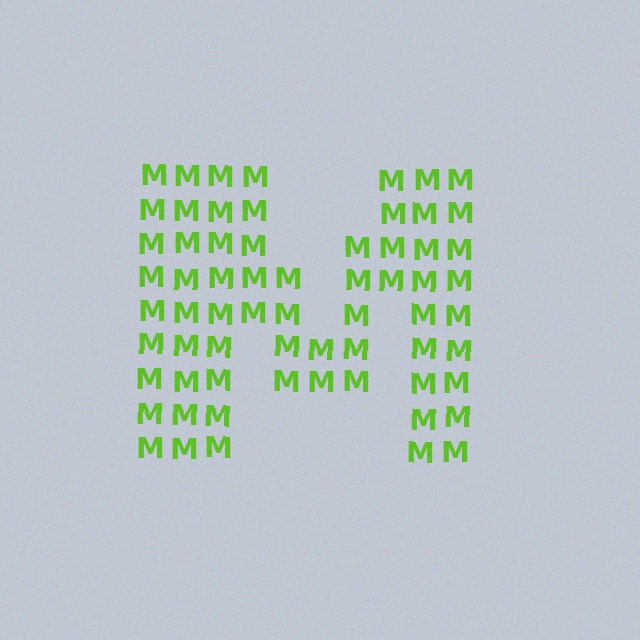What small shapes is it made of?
It is made of small letter M's.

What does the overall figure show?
The overall figure shows the letter M.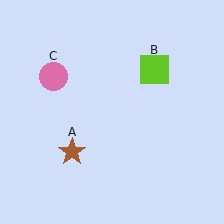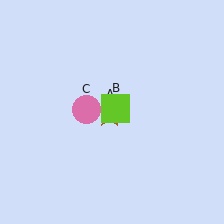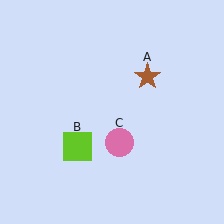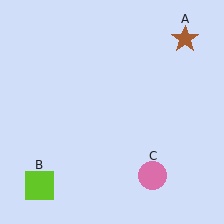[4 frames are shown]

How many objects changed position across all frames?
3 objects changed position: brown star (object A), lime square (object B), pink circle (object C).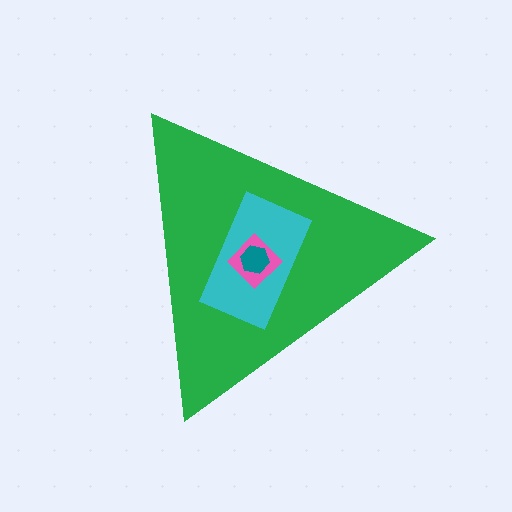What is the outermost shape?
The green triangle.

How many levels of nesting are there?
4.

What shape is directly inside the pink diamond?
The teal hexagon.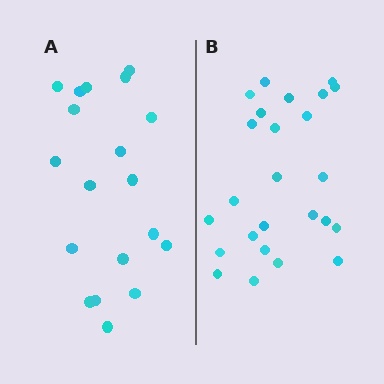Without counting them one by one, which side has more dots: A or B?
Region B (the right region) has more dots.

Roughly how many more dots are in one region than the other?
Region B has about 6 more dots than region A.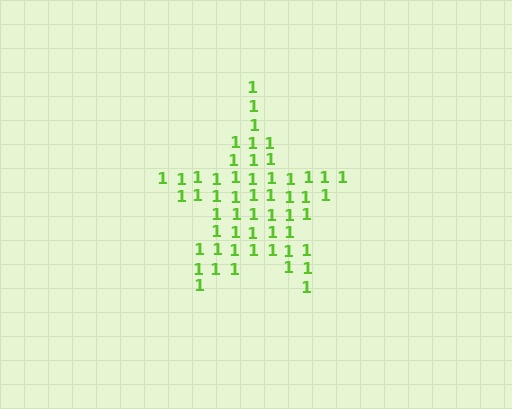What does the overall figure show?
The overall figure shows a star.